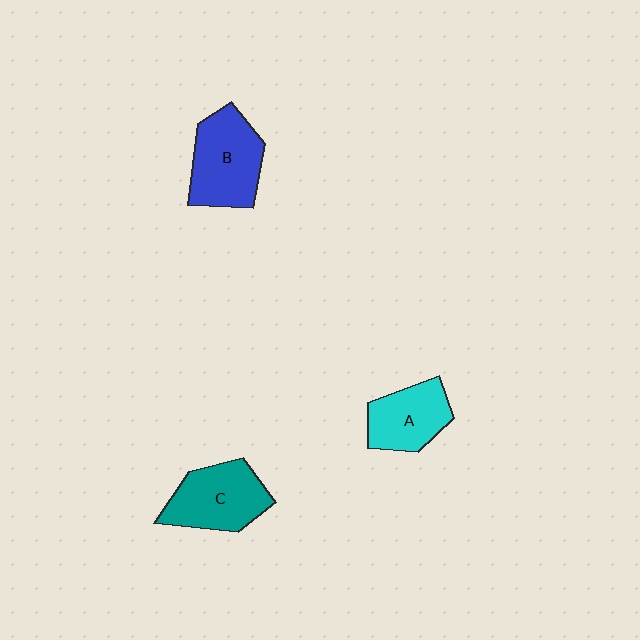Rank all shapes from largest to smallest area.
From largest to smallest: B (blue), C (teal), A (cyan).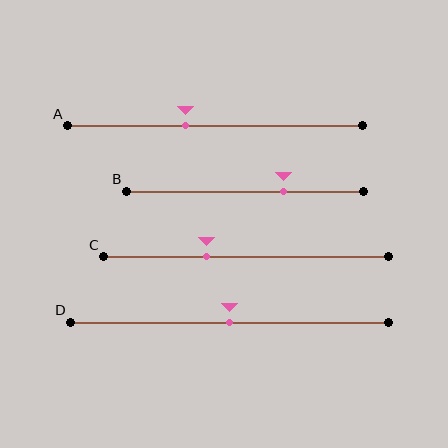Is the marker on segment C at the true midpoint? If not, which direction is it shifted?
No, the marker on segment C is shifted to the left by about 14% of the segment length.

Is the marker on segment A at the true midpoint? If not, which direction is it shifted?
No, the marker on segment A is shifted to the left by about 10% of the segment length.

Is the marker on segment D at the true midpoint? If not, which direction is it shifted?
Yes, the marker on segment D is at the true midpoint.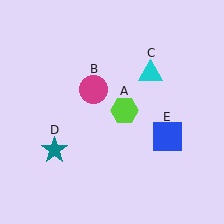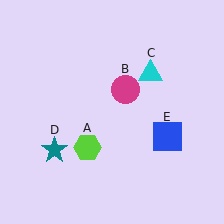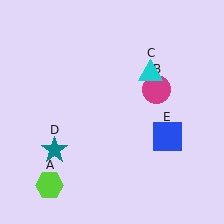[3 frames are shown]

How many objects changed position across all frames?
2 objects changed position: lime hexagon (object A), magenta circle (object B).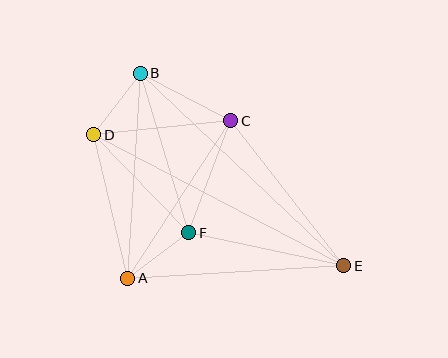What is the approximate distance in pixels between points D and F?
The distance between D and F is approximately 136 pixels.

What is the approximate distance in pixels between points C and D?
The distance between C and D is approximately 138 pixels.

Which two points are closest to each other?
Points A and F are closest to each other.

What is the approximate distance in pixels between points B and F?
The distance between B and F is approximately 167 pixels.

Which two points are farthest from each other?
Points D and E are farthest from each other.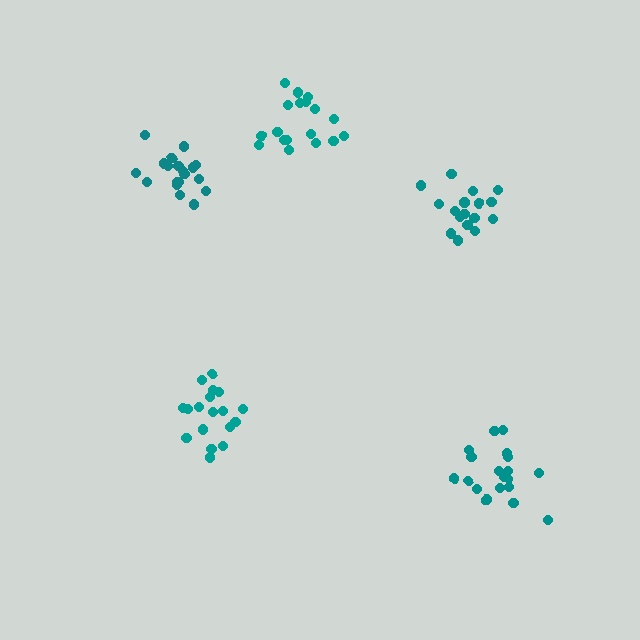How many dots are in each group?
Group 1: 19 dots, Group 2: 17 dots, Group 3: 18 dots, Group 4: 18 dots, Group 5: 19 dots (91 total).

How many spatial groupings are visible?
There are 5 spatial groupings.